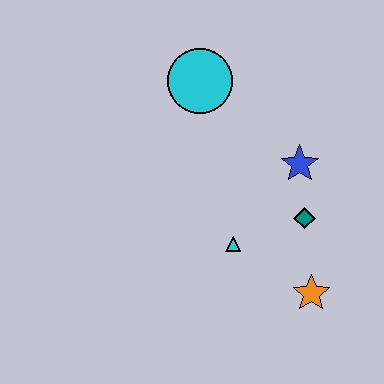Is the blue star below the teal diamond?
No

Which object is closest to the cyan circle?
The blue star is closest to the cyan circle.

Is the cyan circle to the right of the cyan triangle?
No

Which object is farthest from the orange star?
The cyan circle is farthest from the orange star.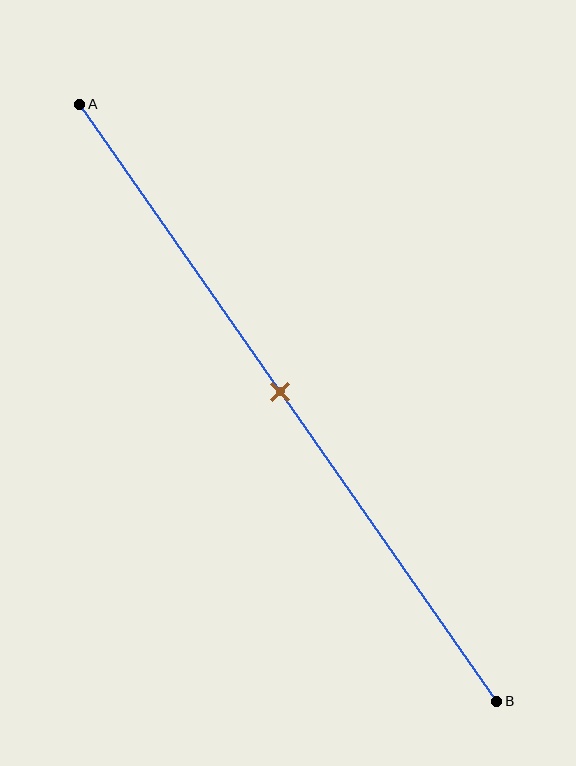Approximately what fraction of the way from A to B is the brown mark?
The brown mark is approximately 50% of the way from A to B.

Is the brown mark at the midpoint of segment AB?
Yes, the mark is approximately at the midpoint.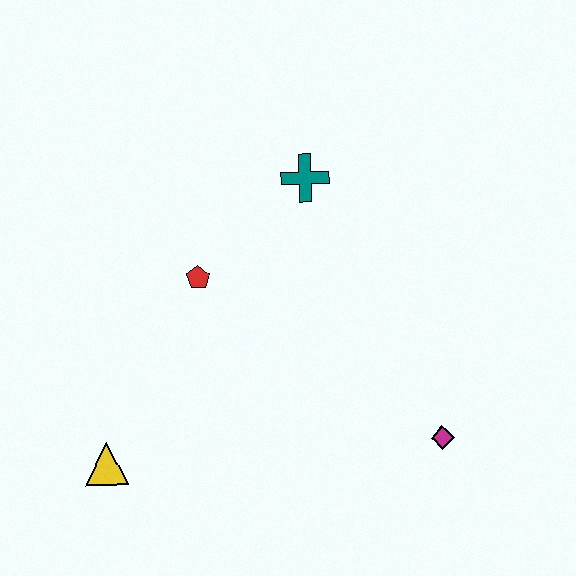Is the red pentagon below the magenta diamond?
No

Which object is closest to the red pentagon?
The teal cross is closest to the red pentagon.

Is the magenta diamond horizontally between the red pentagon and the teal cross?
No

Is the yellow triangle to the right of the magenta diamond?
No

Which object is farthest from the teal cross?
The yellow triangle is farthest from the teal cross.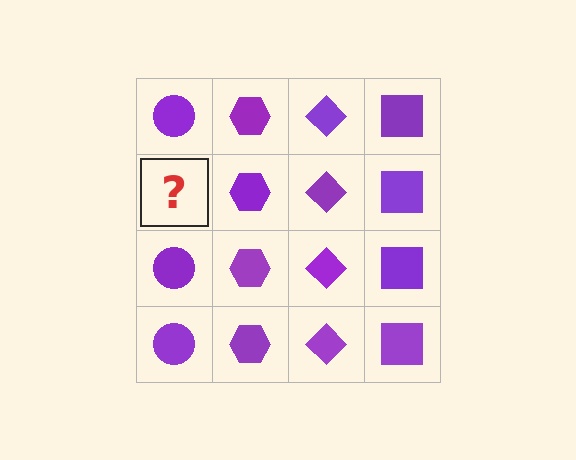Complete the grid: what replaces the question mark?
The question mark should be replaced with a purple circle.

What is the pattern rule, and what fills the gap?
The rule is that each column has a consistent shape. The gap should be filled with a purple circle.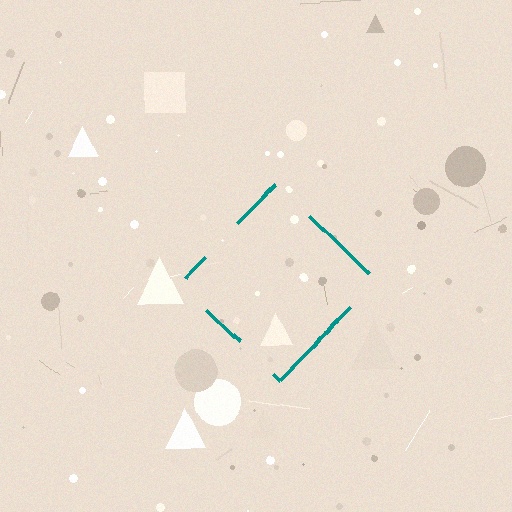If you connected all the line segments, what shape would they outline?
They would outline a diamond.